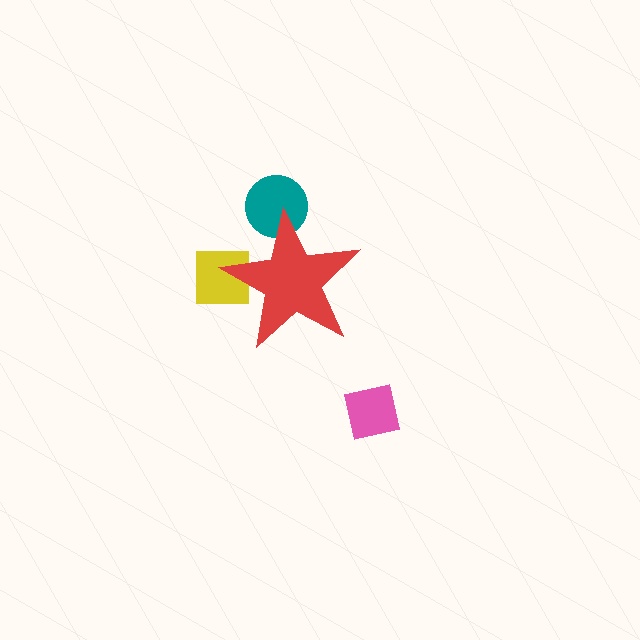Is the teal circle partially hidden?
Yes, the teal circle is partially hidden behind the red star.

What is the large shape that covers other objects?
A red star.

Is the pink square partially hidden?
No, the pink square is fully visible.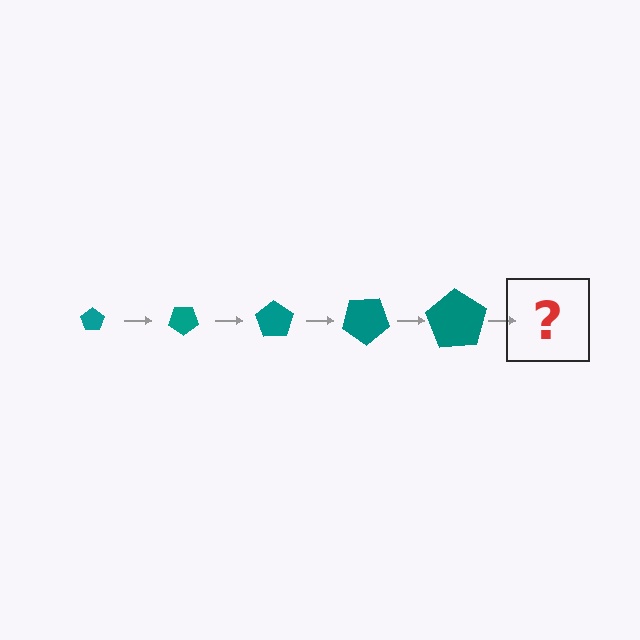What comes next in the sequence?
The next element should be a pentagon, larger than the previous one and rotated 175 degrees from the start.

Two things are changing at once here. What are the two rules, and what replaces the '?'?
The two rules are that the pentagon grows larger each step and it rotates 35 degrees each step. The '?' should be a pentagon, larger than the previous one and rotated 175 degrees from the start.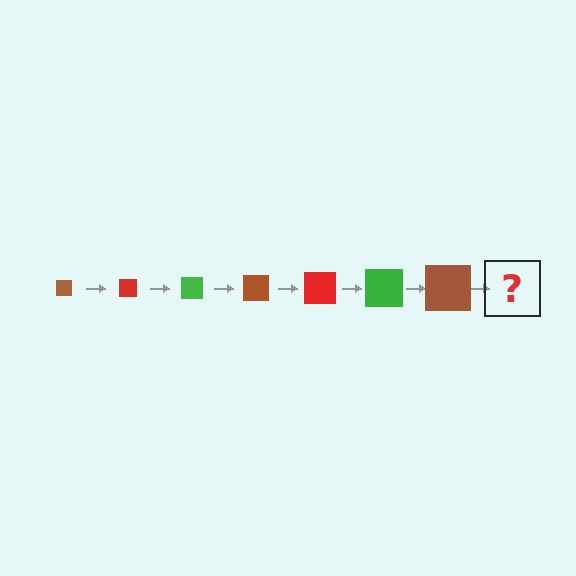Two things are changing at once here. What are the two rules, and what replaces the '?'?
The two rules are that the square grows larger each step and the color cycles through brown, red, and green. The '?' should be a red square, larger than the previous one.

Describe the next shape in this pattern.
It should be a red square, larger than the previous one.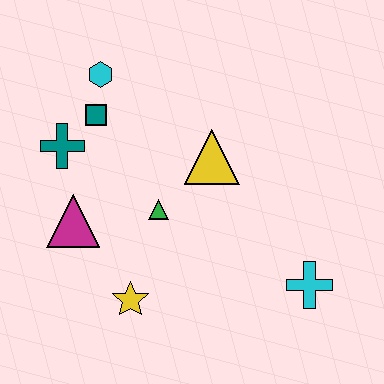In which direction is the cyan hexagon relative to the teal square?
The cyan hexagon is above the teal square.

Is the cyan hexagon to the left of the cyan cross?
Yes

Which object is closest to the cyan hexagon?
The teal square is closest to the cyan hexagon.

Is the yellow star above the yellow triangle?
No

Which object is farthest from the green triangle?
The cyan cross is farthest from the green triangle.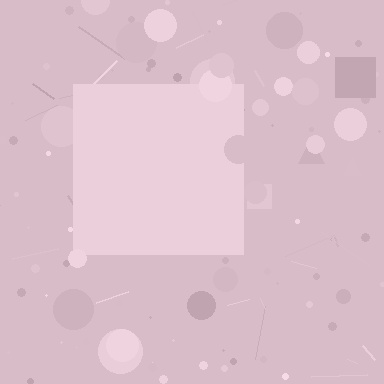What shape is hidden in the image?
A square is hidden in the image.